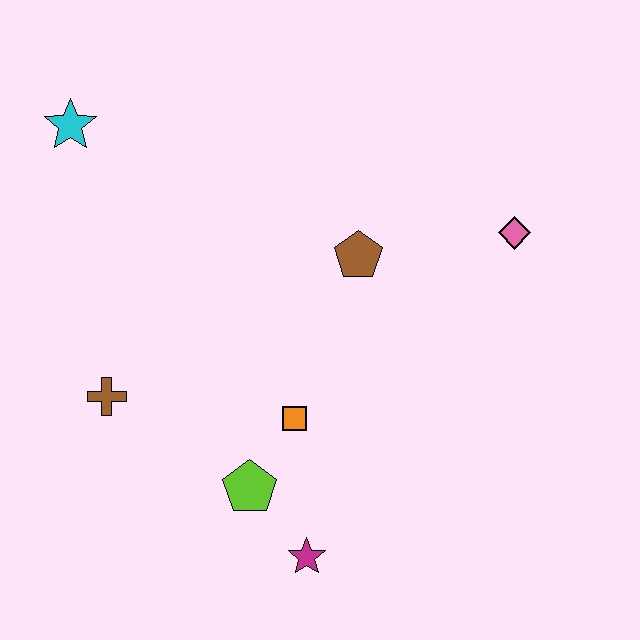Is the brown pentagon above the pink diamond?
No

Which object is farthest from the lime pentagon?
The cyan star is farthest from the lime pentagon.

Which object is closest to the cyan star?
The brown cross is closest to the cyan star.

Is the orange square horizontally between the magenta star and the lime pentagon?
Yes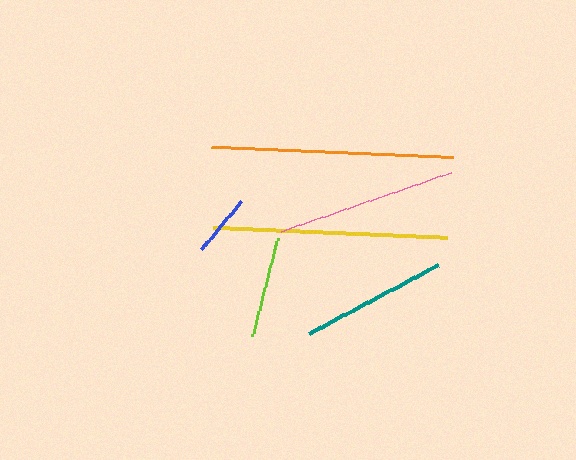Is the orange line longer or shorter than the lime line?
The orange line is longer than the lime line.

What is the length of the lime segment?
The lime segment is approximately 101 pixels long.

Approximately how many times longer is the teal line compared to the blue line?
The teal line is approximately 2.3 times the length of the blue line.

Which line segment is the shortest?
The blue line is the shortest at approximately 63 pixels.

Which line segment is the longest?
The orange line is the longest at approximately 243 pixels.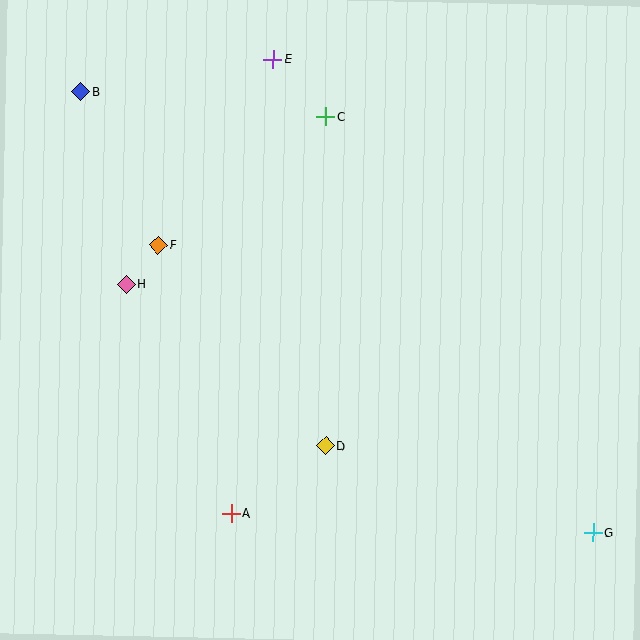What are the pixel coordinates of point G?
Point G is at (593, 533).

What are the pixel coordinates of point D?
Point D is at (325, 446).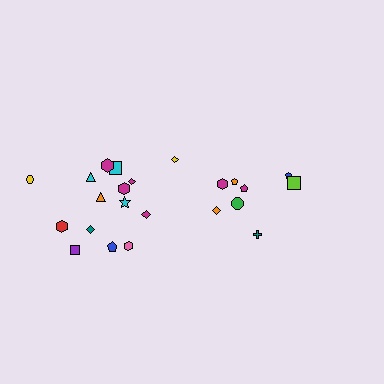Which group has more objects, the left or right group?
The left group.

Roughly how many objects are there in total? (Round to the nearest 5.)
Roughly 25 objects in total.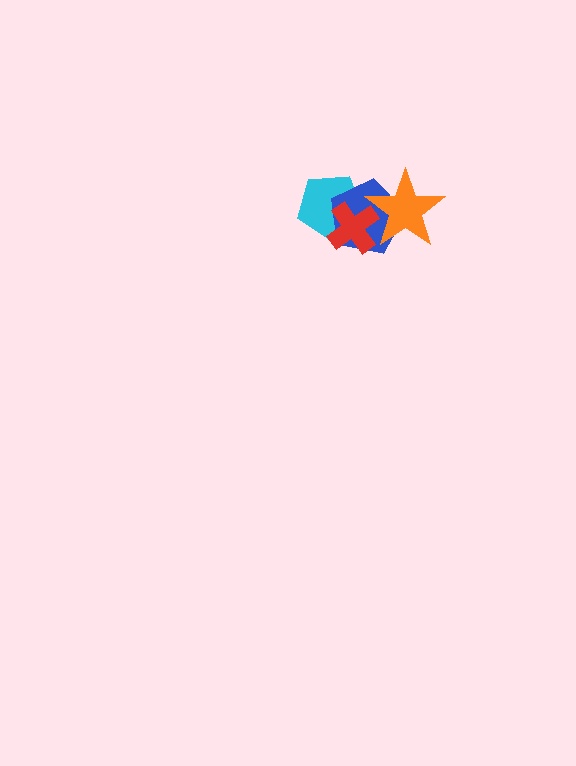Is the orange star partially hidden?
No, no other shape covers it.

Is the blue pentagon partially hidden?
Yes, it is partially covered by another shape.